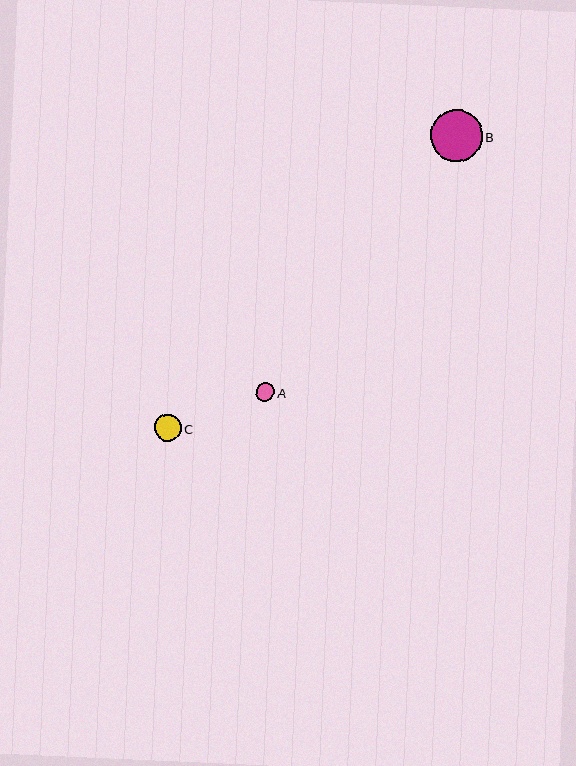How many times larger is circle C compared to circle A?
Circle C is approximately 1.4 times the size of circle A.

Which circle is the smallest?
Circle A is the smallest with a size of approximately 19 pixels.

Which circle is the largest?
Circle B is the largest with a size of approximately 52 pixels.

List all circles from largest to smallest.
From largest to smallest: B, C, A.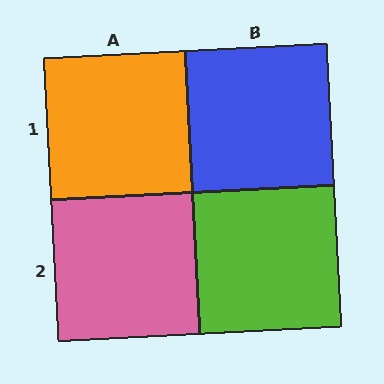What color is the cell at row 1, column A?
Orange.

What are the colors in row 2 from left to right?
Pink, lime.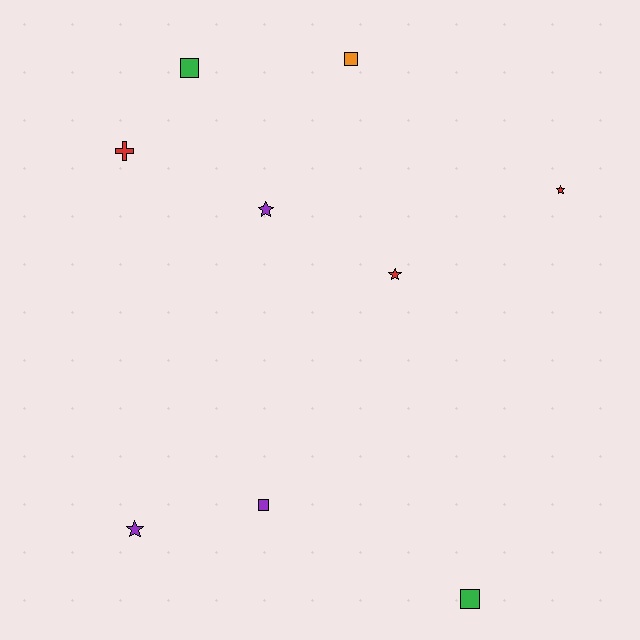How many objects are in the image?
There are 9 objects.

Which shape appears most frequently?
Star, with 4 objects.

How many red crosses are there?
There is 1 red cross.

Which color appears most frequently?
Red, with 3 objects.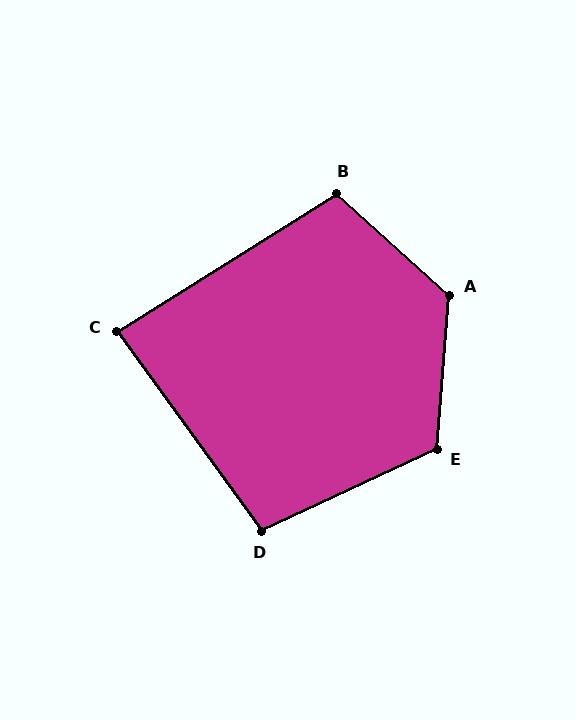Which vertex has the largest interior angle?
A, at approximately 128 degrees.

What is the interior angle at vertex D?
Approximately 101 degrees (obtuse).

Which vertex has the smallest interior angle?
C, at approximately 86 degrees.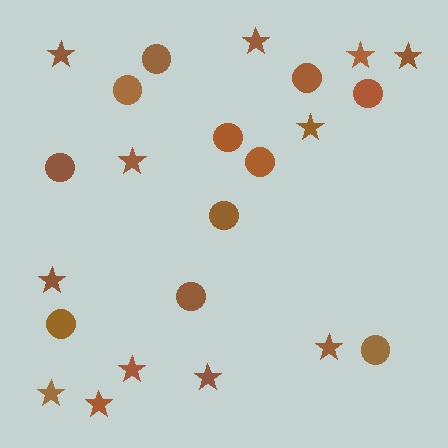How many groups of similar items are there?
There are 2 groups: one group of stars (12) and one group of circles (11).